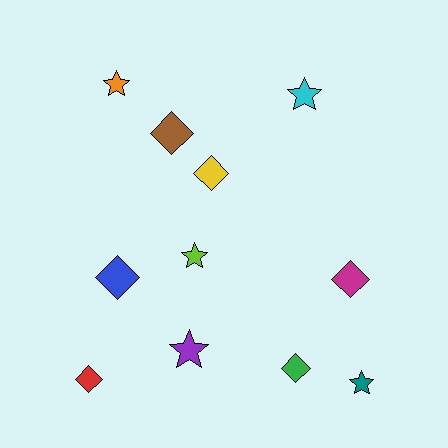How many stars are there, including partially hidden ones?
There are 5 stars.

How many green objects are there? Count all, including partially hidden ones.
There is 1 green object.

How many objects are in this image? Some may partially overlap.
There are 11 objects.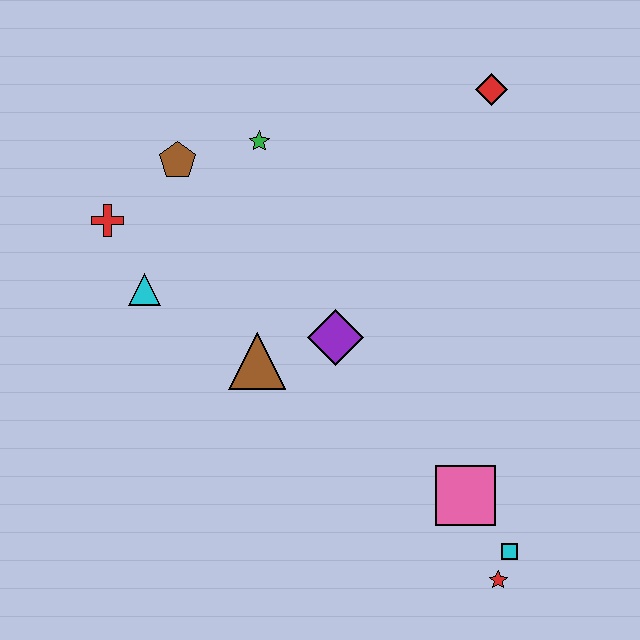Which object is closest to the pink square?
The cyan square is closest to the pink square.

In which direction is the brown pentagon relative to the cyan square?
The brown pentagon is above the cyan square.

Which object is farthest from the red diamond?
The red star is farthest from the red diamond.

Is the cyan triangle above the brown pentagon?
No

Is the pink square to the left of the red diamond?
Yes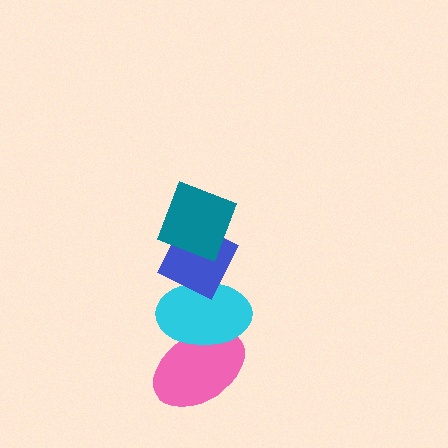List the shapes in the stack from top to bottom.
From top to bottom: the teal diamond, the blue diamond, the cyan ellipse, the pink ellipse.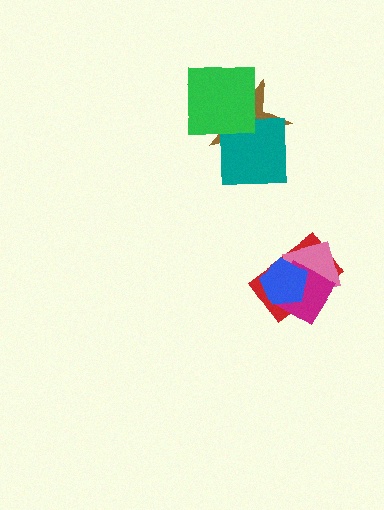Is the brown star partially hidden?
Yes, it is partially covered by another shape.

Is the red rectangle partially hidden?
Yes, it is partially covered by another shape.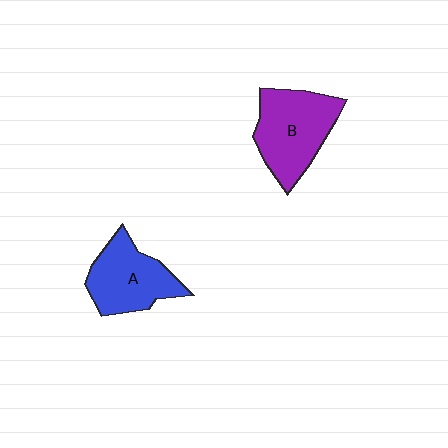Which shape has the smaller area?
Shape A (blue).